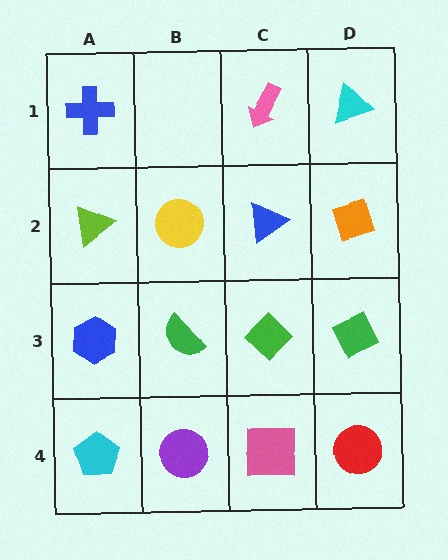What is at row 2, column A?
A lime triangle.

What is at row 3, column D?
A green diamond.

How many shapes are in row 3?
4 shapes.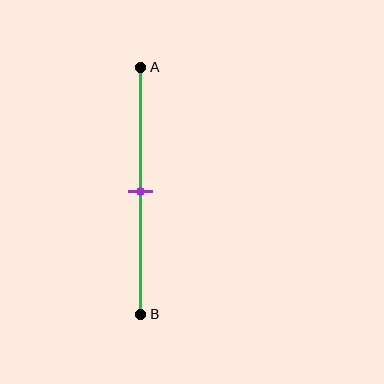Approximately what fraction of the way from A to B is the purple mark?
The purple mark is approximately 50% of the way from A to B.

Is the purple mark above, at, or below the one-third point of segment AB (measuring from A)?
The purple mark is below the one-third point of segment AB.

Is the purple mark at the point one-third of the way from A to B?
No, the mark is at about 50% from A, not at the 33% one-third point.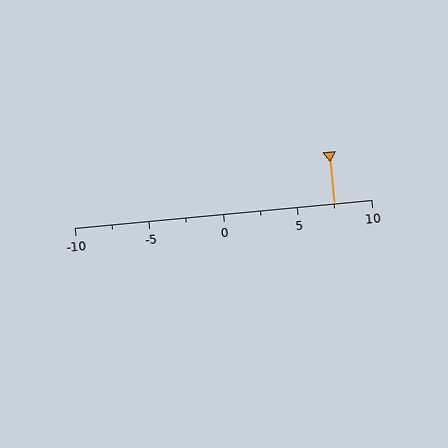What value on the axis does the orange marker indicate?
The marker indicates approximately 7.5.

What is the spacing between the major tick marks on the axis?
The major ticks are spaced 5 apart.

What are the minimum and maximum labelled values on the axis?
The axis runs from -10 to 10.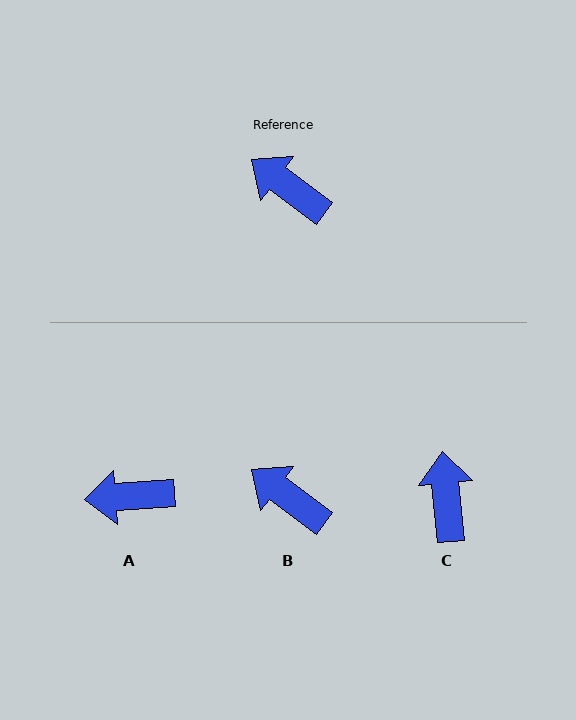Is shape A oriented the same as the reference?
No, it is off by about 41 degrees.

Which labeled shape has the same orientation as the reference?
B.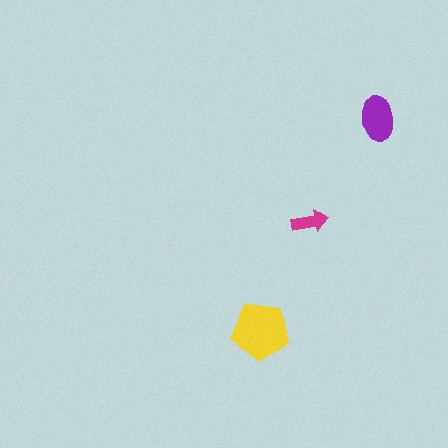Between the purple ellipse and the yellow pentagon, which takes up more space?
The yellow pentagon.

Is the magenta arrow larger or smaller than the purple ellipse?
Smaller.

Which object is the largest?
The yellow pentagon.